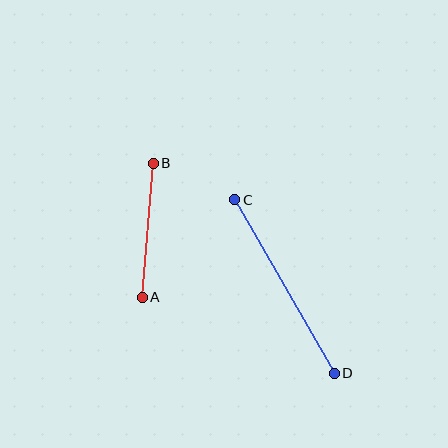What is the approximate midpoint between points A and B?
The midpoint is at approximately (148, 230) pixels.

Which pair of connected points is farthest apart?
Points C and D are farthest apart.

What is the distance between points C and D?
The distance is approximately 200 pixels.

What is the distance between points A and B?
The distance is approximately 135 pixels.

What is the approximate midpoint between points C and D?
The midpoint is at approximately (284, 287) pixels.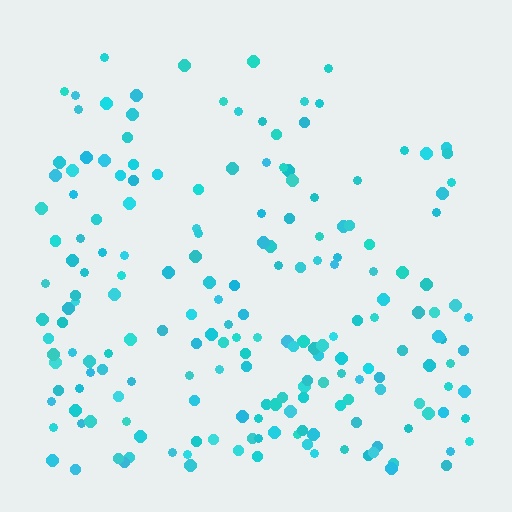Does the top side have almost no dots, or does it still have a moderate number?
Still a moderate number, just noticeably fewer than the bottom.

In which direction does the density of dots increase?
From top to bottom, with the bottom side densest.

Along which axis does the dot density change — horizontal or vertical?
Vertical.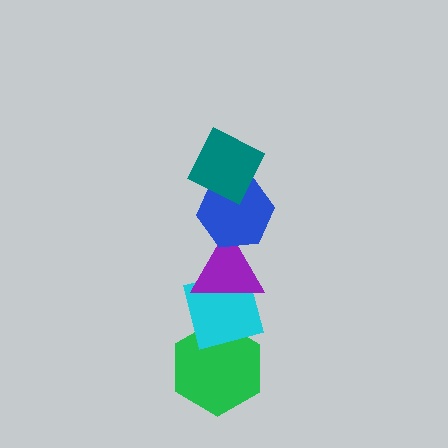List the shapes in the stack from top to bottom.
From top to bottom: the teal diamond, the blue hexagon, the purple triangle, the cyan square, the green hexagon.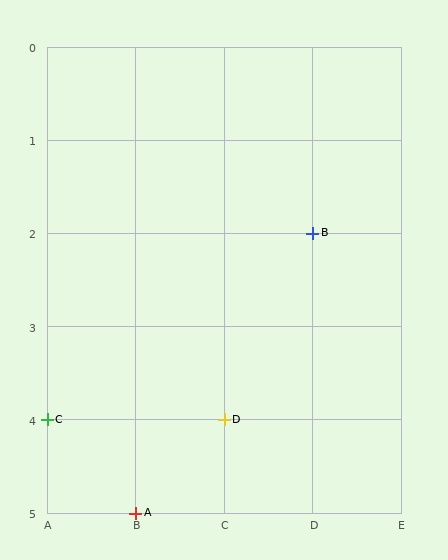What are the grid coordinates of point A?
Point A is at grid coordinates (B, 5).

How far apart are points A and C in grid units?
Points A and C are 1 column and 1 row apart (about 1.4 grid units diagonally).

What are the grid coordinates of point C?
Point C is at grid coordinates (A, 4).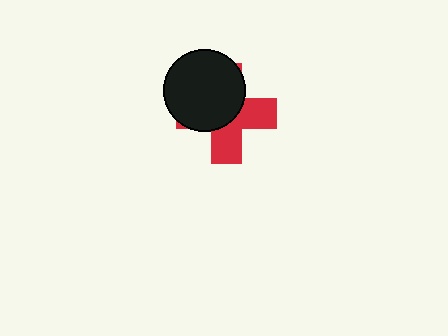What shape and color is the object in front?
The object in front is a black circle.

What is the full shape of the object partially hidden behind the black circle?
The partially hidden object is a red cross.